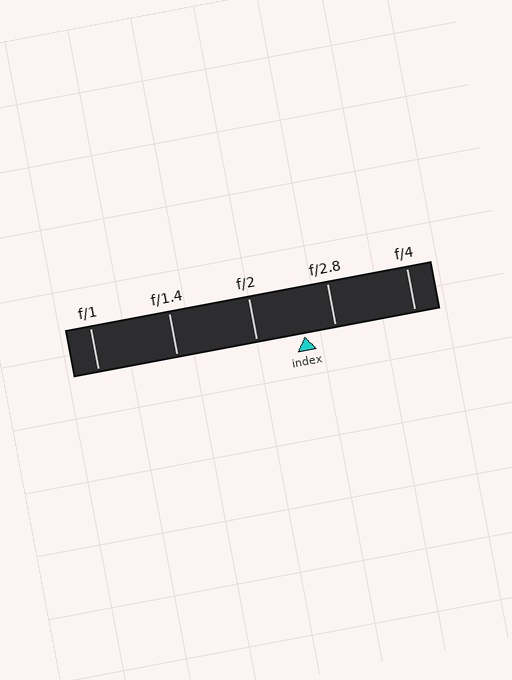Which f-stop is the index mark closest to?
The index mark is closest to f/2.8.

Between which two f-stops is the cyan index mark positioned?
The index mark is between f/2 and f/2.8.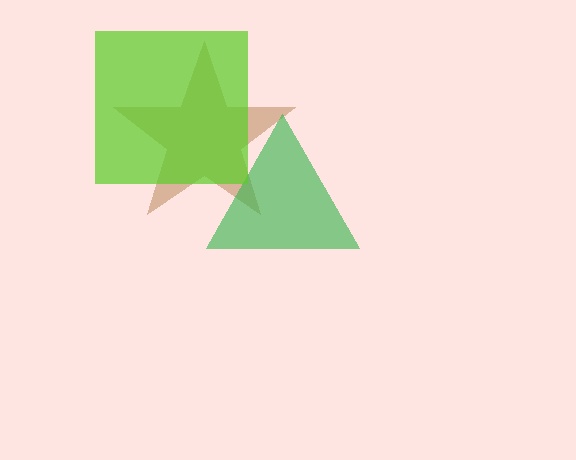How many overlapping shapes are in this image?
There are 3 overlapping shapes in the image.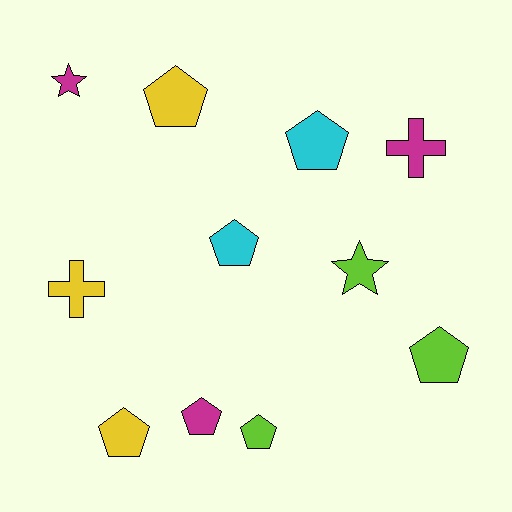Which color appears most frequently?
Yellow, with 3 objects.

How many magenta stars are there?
There is 1 magenta star.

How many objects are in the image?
There are 11 objects.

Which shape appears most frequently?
Pentagon, with 7 objects.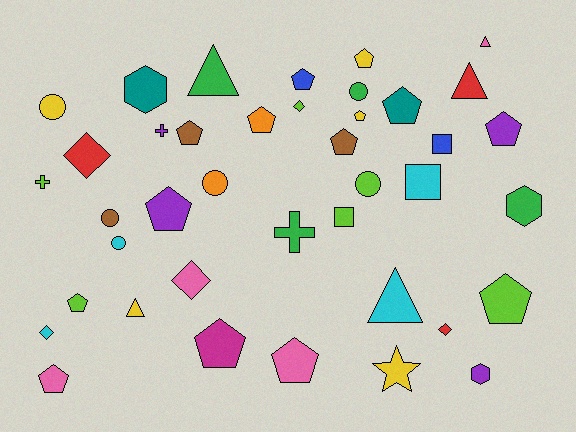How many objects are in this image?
There are 40 objects.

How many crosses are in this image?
There are 3 crosses.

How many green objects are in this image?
There are 4 green objects.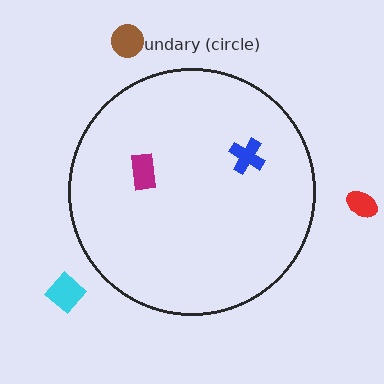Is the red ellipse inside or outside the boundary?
Outside.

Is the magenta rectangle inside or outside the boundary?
Inside.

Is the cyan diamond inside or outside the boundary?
Outside.